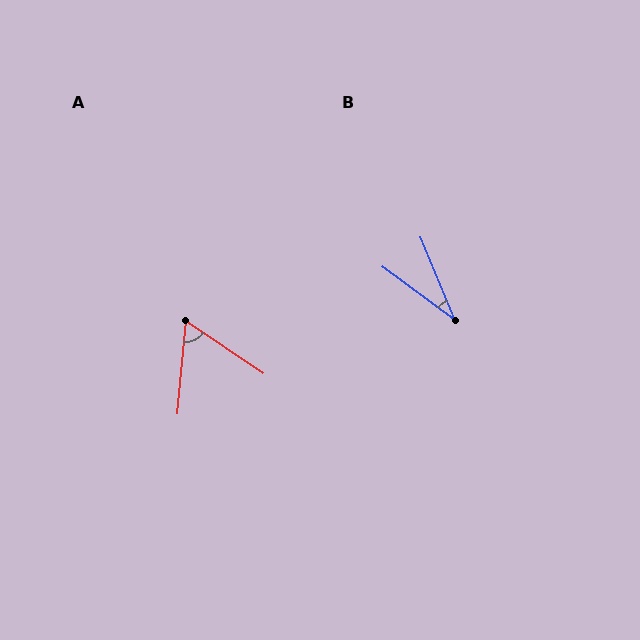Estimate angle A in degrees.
Approximately 61 degrees.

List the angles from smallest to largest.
B (31°), A (61°).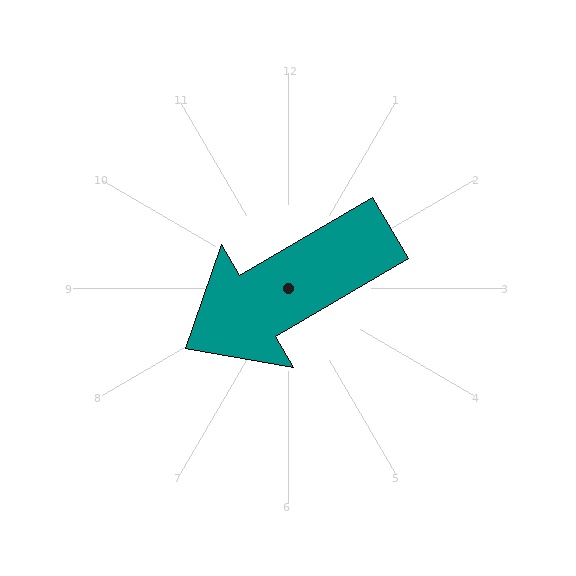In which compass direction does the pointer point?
Southwest.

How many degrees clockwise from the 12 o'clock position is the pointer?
Approximately 239 degrees.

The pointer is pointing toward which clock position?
Roughly 8 o'clock.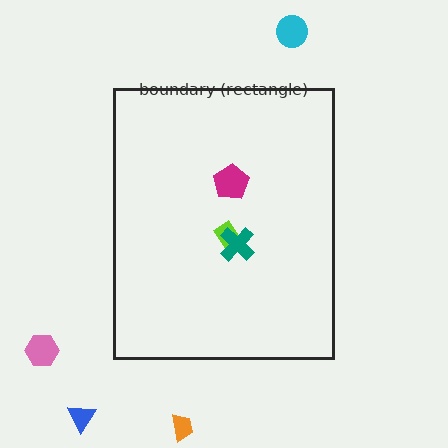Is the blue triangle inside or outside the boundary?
Outside.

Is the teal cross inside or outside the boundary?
Inside.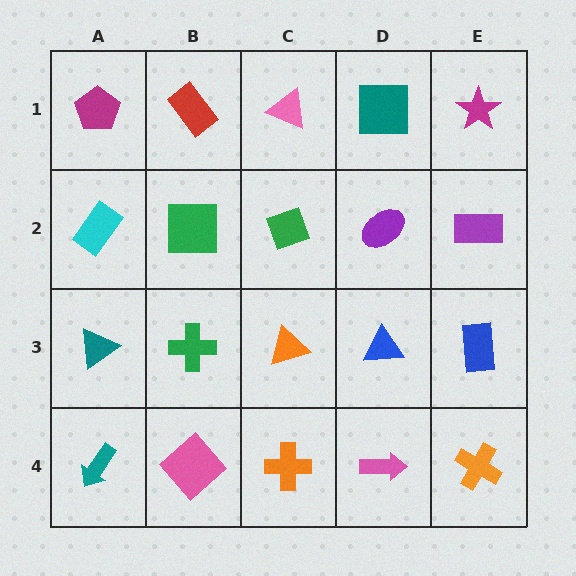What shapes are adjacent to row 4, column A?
A teal triangle (row 3, column A), a pink diamond (row 4, column B).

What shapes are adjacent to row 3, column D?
A purple ellipse (row 2, column D), a pink arrow (row 4, column D), an orange triangle (row 3, column C), a blue rectangle (row 3, column E).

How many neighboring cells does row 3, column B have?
4.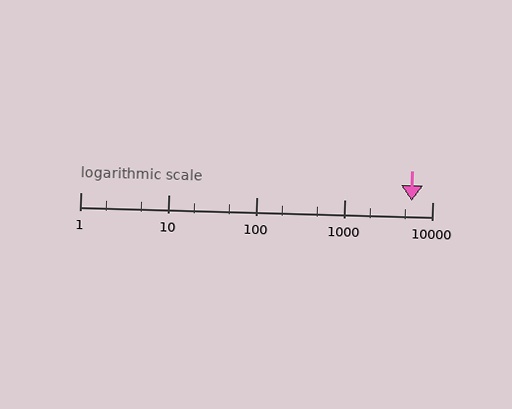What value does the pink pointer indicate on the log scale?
The pointer indicates approximately 5900.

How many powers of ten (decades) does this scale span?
The scale spans 4 decades, from 1 to 10000.